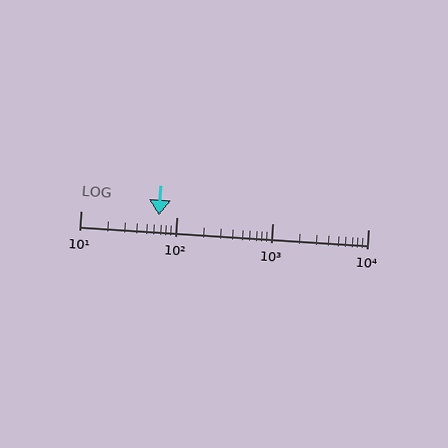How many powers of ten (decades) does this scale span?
The scale spans 3 decades, from 10 to 10000.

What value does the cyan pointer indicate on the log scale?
The pointer indicates approximately 66.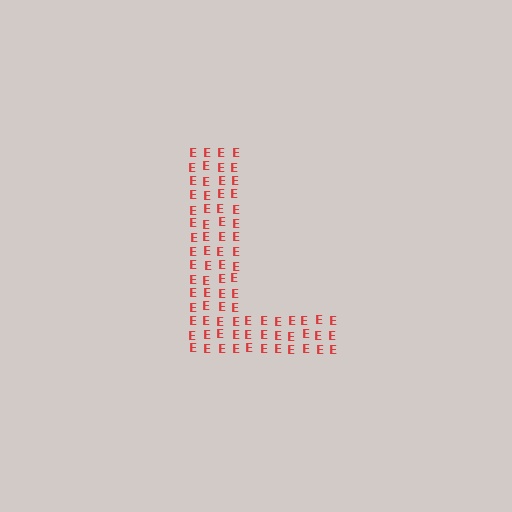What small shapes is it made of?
It is made of small letter E's.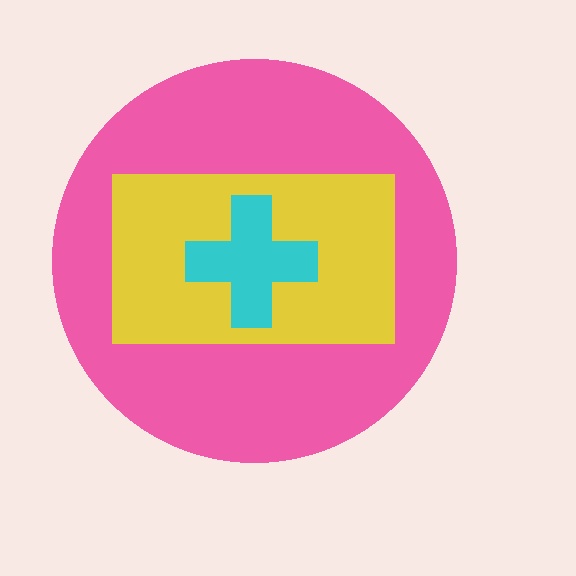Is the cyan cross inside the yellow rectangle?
Yes.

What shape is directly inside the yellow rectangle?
The cyan cross.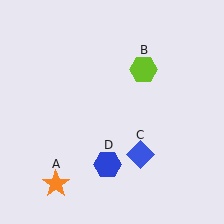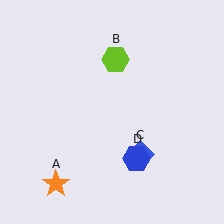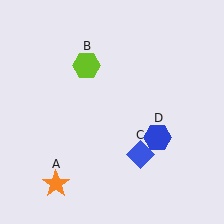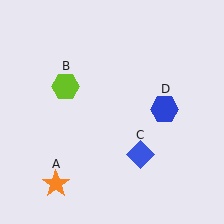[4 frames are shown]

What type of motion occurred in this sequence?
The lime hexagon (object B), blue hexagon (object D) rotated counterclockwise around the center of the scene.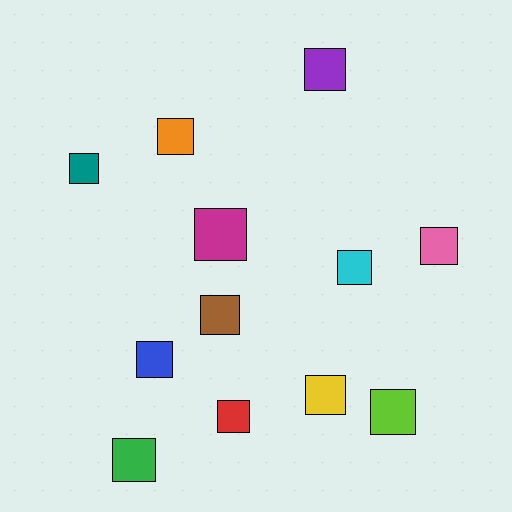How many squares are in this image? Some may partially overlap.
There are 12 squares.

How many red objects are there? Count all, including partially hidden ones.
There is 1 red object.